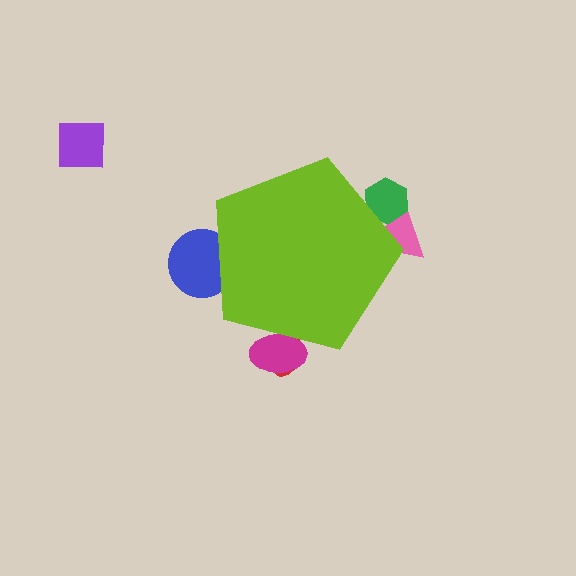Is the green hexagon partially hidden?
Yes, the green hexagon is partially hidden behind the lime pentagon.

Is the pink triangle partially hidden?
Yes, the pink triangle is partially hidden behind the lime pentagon.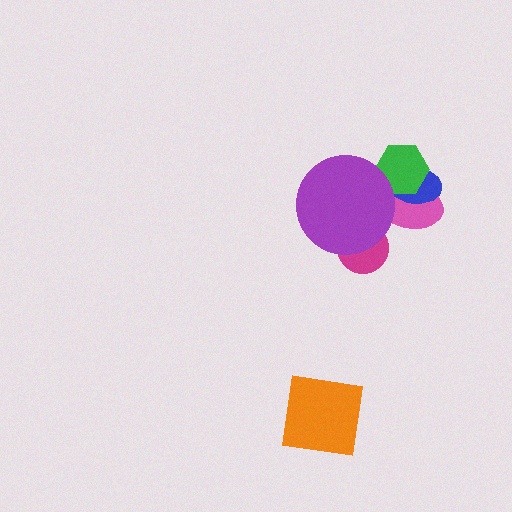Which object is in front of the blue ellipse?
The green hexagon is in front of the blue ellipse.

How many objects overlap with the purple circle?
4 objects overlap with the purple circle.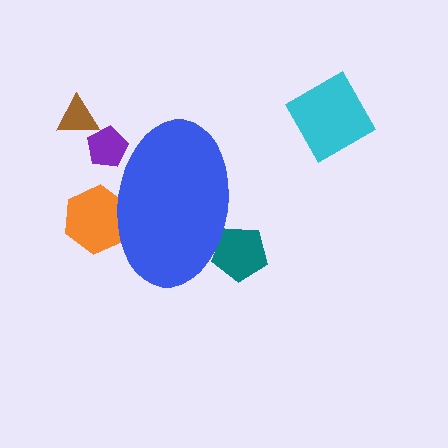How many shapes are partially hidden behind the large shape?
3 shapes are partially hidden.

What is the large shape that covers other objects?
A blue ellipse.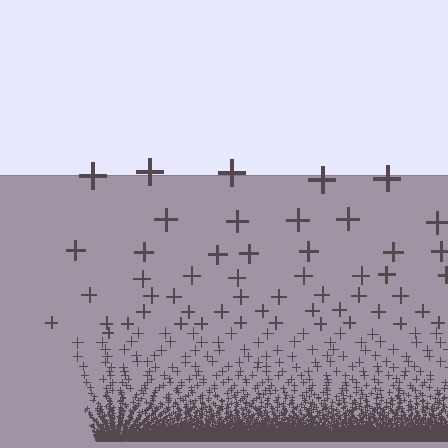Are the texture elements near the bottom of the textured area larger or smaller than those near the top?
Smaller. The gradient is inverted — elements near the bottom are smaller and denser.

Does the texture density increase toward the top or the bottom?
Density increases toward the bottom.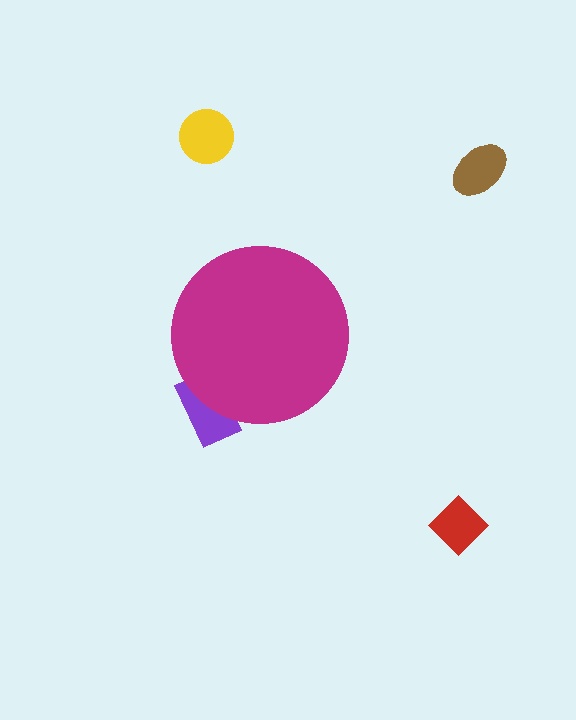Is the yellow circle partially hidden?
No, the yellow circle is fully visible.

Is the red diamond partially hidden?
No, the red diamond is fully visible.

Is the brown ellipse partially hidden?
No, the brown ellipse is fully visible.